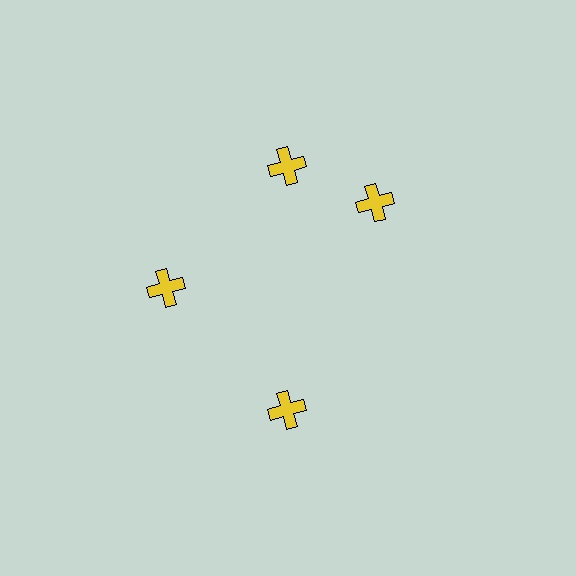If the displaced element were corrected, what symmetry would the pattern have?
It would have 4-fold rotational symmetry — the pattern would map onto itself every 90 degrees.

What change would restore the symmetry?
The symmetry would be restored by rotating it back into even spacing with its neighbors so that all 4 crosses sit at equal angles and equal distance from the center.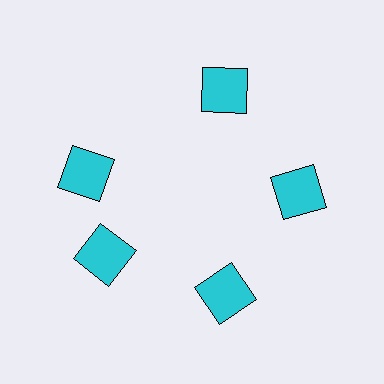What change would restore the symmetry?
The symmetry would be restored by rotating it back into even spacing with its neighbors so that all 5 squares sit at equal angles and equal distance from the center.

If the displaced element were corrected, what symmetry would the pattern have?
It would have 5-fold rotational symmetry — the pattern would map onto itself every 72 degrees.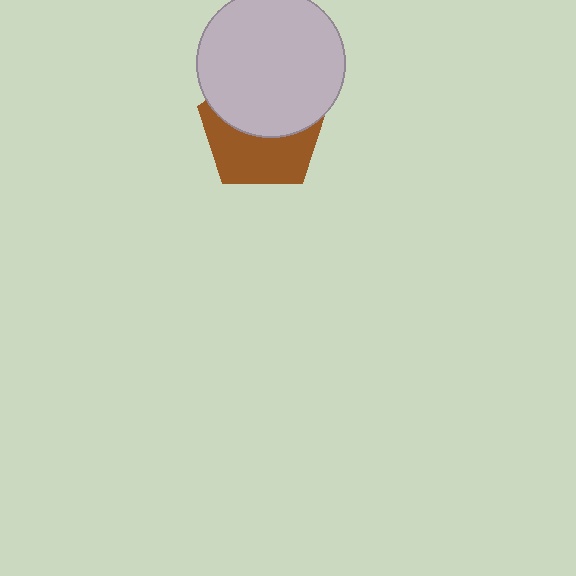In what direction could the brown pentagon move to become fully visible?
The brown pentagon could move down. That would shift it out from behind the light gray circle entirely.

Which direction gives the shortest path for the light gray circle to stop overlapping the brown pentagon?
Moving up gives the shortest separation.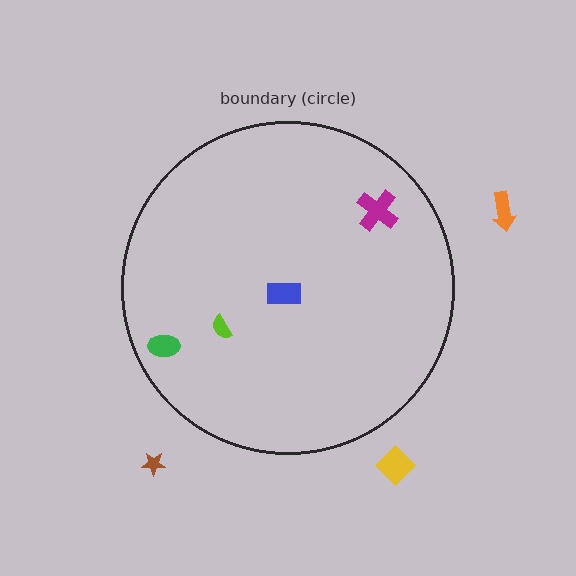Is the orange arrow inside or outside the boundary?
Outside.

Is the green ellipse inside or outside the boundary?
Inside.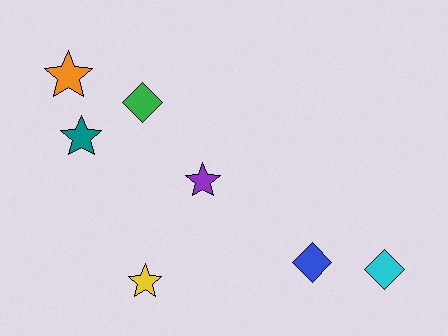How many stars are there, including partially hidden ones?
There are 4 stars.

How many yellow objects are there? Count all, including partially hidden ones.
There is 1 yellow object.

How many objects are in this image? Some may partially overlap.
There are 7 objects.